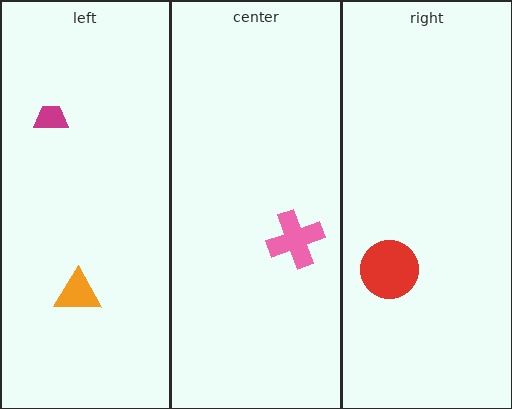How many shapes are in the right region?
1.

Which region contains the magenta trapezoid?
The left region.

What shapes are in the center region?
The pink cross.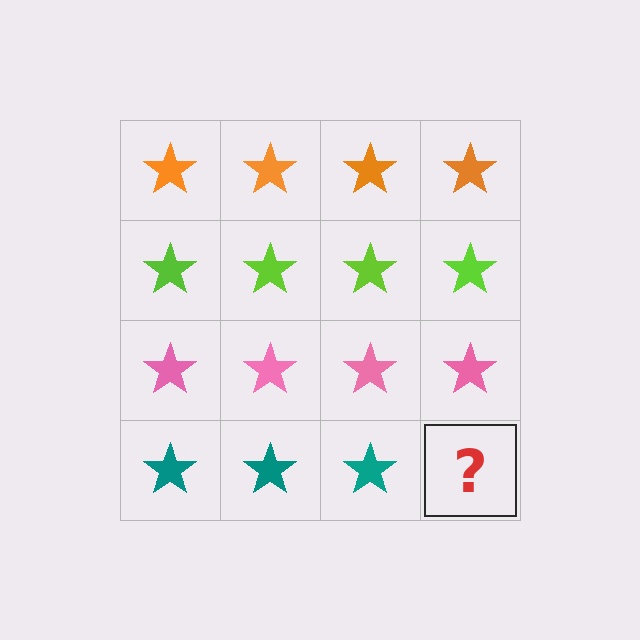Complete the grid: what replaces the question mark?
The question mark should be replaced with a teal star.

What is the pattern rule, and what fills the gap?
The rule is that each row has a consistent color. The gap should be filled with a teal star.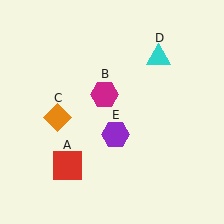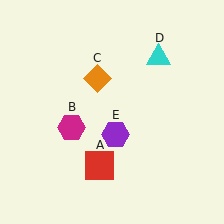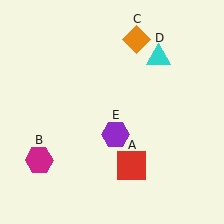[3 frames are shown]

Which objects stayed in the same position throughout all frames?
Cyan triangle (object D) and purple hexagon (object E) remained stationary.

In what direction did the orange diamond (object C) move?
The orange diamond (object C) moved up and to the right.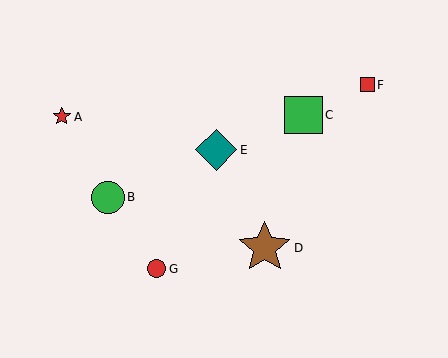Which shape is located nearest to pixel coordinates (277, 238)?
The brown star (labeled D) at (265, 248) is nearest to that location.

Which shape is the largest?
The brown star (labeled D) is the largest.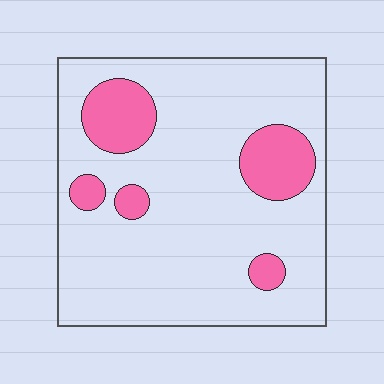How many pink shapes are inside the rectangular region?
5.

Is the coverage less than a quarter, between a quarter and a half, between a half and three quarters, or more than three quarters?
Less than a quarter.